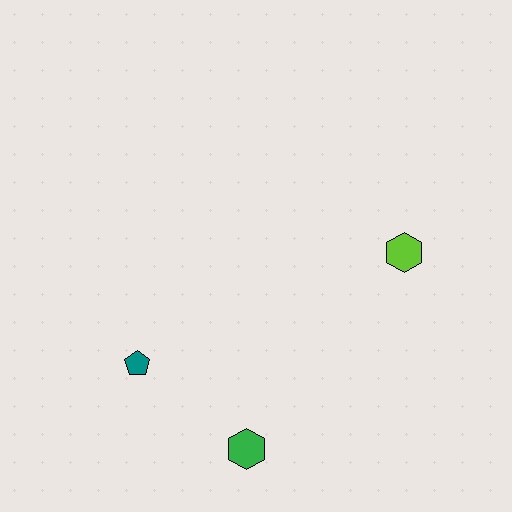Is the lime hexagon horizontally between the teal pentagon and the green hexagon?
No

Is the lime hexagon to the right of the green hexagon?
Yes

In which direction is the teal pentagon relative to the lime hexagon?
The teal pentagon is to the left of the lime hexagon.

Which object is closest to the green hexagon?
The teal pentagon is closest to the green hexagon.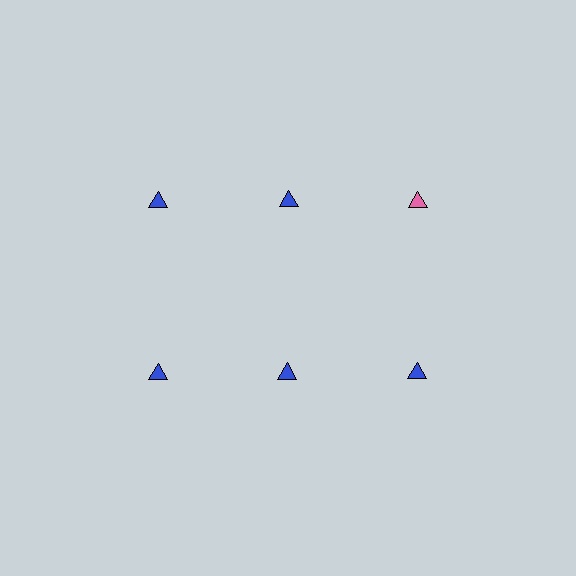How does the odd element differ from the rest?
It has a different color: pink instead of blue.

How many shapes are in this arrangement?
There are 6 shapes arranged in a grid pattern.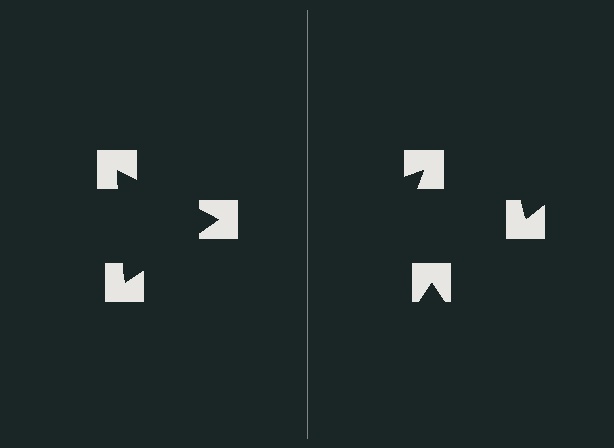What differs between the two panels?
The notched squares are positioned identically on both sides; only the wedge orientations differ. On the left they align to a triangle; on the right they are misaligned.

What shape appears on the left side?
An illusory triangle.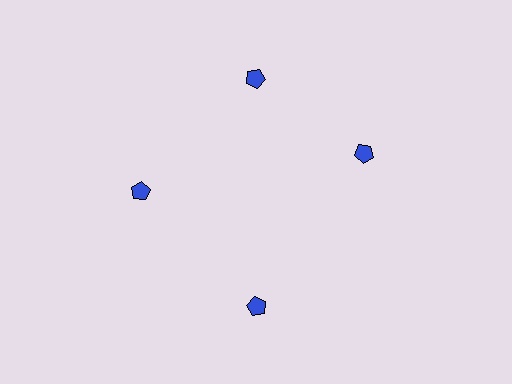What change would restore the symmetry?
The symmetry would be restored by rotating it back into even spacing with its neighbors so that all 4 pentagons sit at equal angles and equal distance from the center.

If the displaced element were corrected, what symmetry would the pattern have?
It would have 4-fold rotational symmetry — the pattern would map onto itself every 90 degrees.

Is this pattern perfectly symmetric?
No. The 4 blue pentagons are arranged in a ring, but one element near the 3 o'clock position is rotated out of alignment along the ring, breaking the 4-fold rotational symmetry.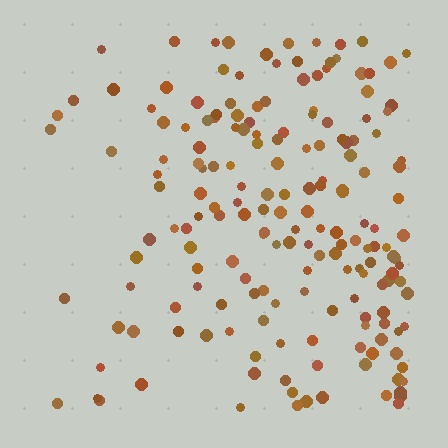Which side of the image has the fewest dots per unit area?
The left.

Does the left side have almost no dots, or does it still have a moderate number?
Still a moderate number, just noticeably fewer than the right.